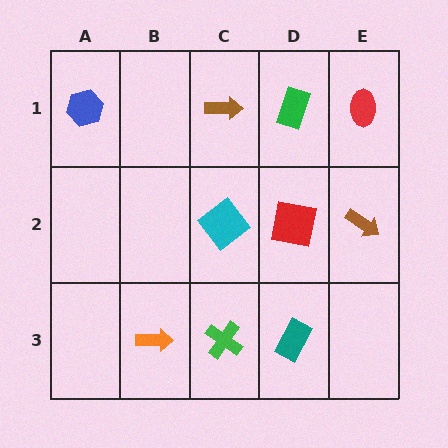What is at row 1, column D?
A green rectangle.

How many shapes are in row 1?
4 shapes.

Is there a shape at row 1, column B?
No, that cell is empty.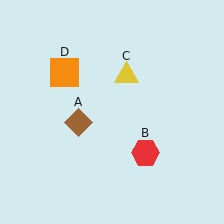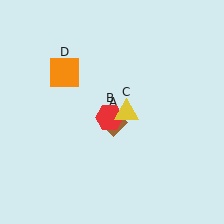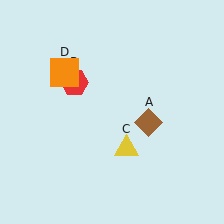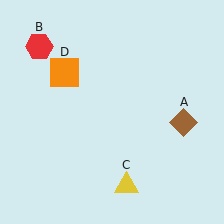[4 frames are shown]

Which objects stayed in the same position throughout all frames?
Orange square (object D) remained stationary.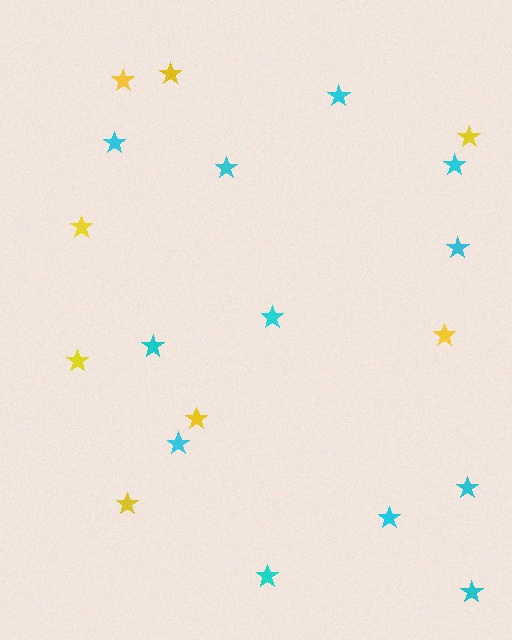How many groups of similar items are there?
There are 2 groups: one group of yellow stars (8) and one group of cyan stars (12).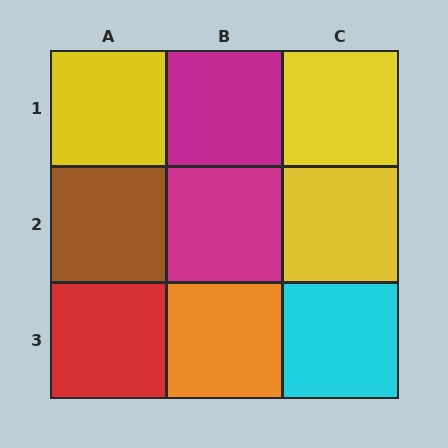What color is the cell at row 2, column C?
Yellow.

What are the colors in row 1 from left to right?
Yellow, magenta, yellow.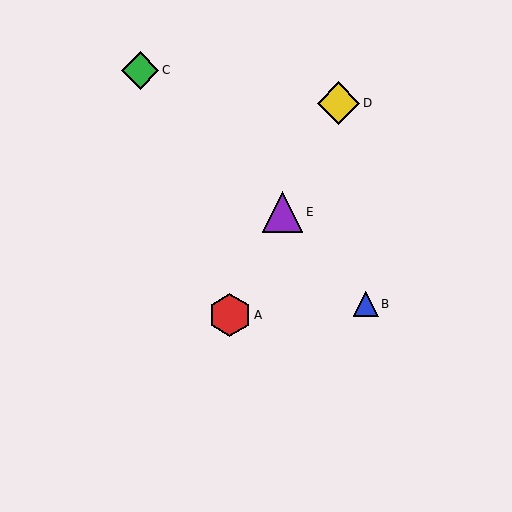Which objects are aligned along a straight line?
Objects A, D, E are aligned along a straight line.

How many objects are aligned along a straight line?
3 objects (A, D, E) are aligned along a straight line.